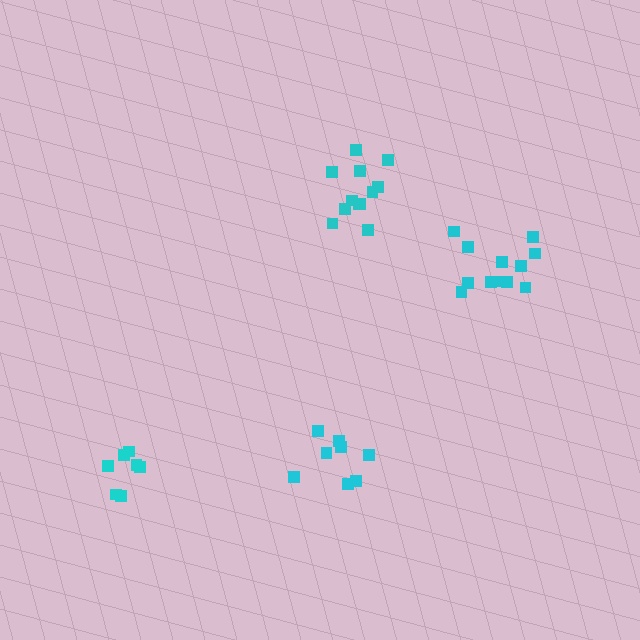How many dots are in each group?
Group 1: 12 dots, Group 2: 7 dots, Group 3: 8 dots, Group 4: 12 dots (39 total).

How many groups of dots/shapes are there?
There are 4 groups.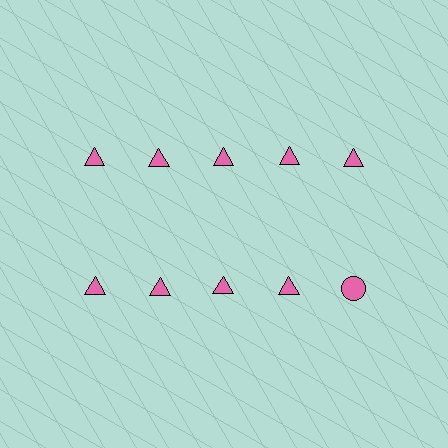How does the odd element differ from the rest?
It has a different shape: circle instead of triangle.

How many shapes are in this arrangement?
There are 10 shapes arranged in a grid pattern.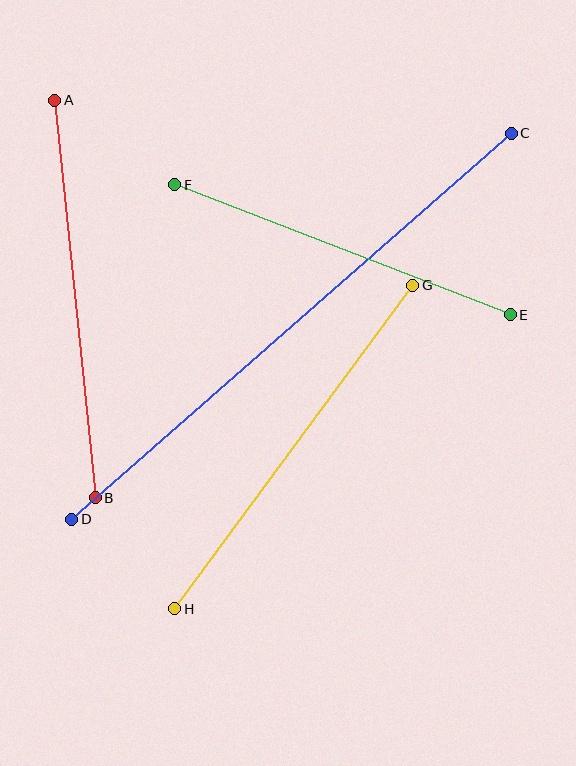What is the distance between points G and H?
The distance is approximately 402 pixels.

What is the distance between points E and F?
The distance is approximately 360 pixels.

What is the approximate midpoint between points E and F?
The midpoint is at approximately (342, 250) pixels.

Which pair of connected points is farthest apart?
Points C and D are farthest apart.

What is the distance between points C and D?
The distance is approximately 585 pixels.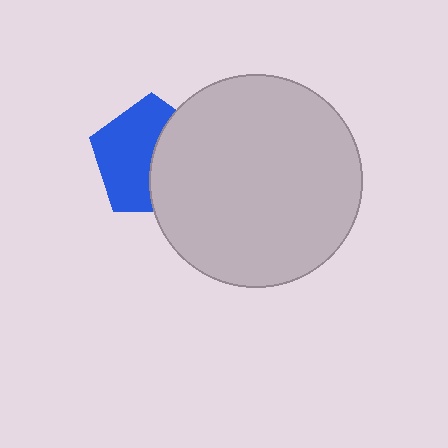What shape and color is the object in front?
The object in front is a light gray circle.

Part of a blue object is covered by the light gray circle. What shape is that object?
It is a pentagon.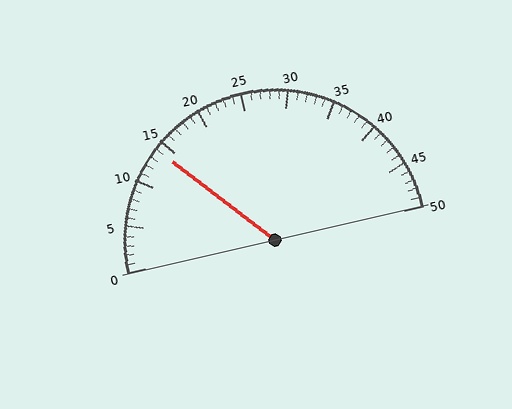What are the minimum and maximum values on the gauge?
The gauge ranges from 0 to 50.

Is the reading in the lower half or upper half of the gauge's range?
The reading is in the lower half of the range (0 to 50).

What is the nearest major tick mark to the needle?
The nearest major tick mark is 15.